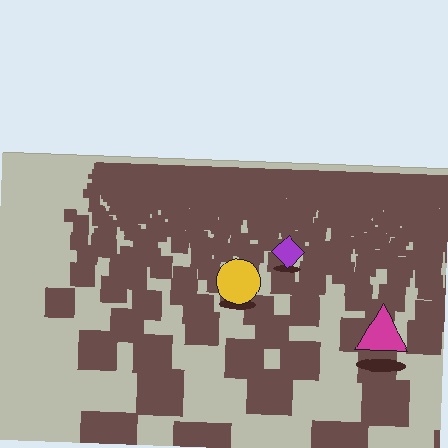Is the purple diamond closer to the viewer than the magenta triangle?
No. The magenta triangle is closer — you can tell from the texture gradient: the ground texture is coarser near it.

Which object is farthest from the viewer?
The purple diamond is farthest from the viewer. It appears smaller and the ground texture around it is denser.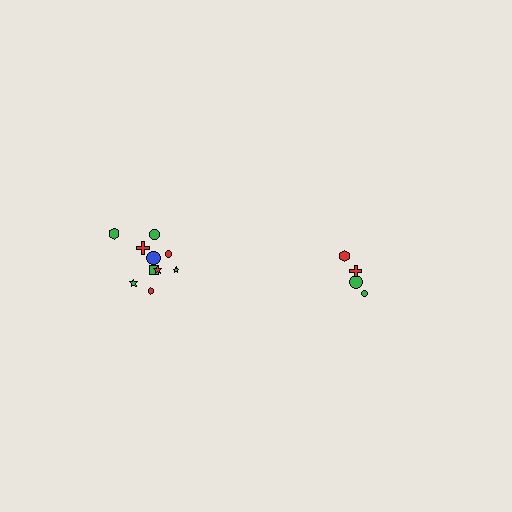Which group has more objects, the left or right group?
The left group.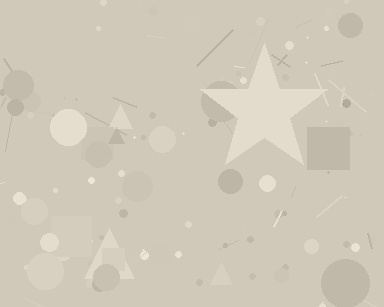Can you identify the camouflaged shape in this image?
The camouflaged shape is a star.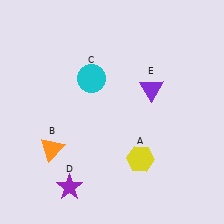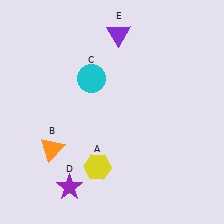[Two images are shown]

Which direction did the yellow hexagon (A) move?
The yellow hexagon (A) moved left.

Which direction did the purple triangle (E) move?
The purple triangle (E) moved up.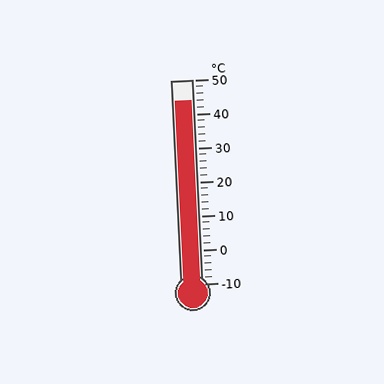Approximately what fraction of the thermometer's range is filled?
The thermometer is filled to approximately 90% of its range.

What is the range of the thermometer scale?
The thermometer scale ranges from -10°C to 50°C.